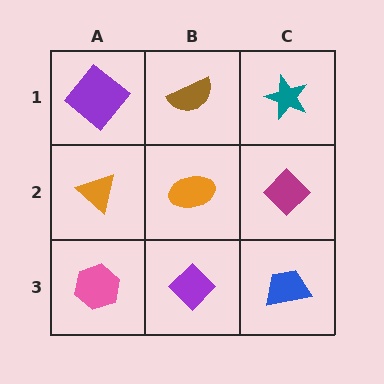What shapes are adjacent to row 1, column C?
A magenta diamond (row 2, column C), a brown semicircle (row 1, column B).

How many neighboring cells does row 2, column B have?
4.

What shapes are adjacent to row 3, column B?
An orange ellipse (row 2, column B), a pink hexagon (row 3, column A), a blue trapezoid (row 3, column C).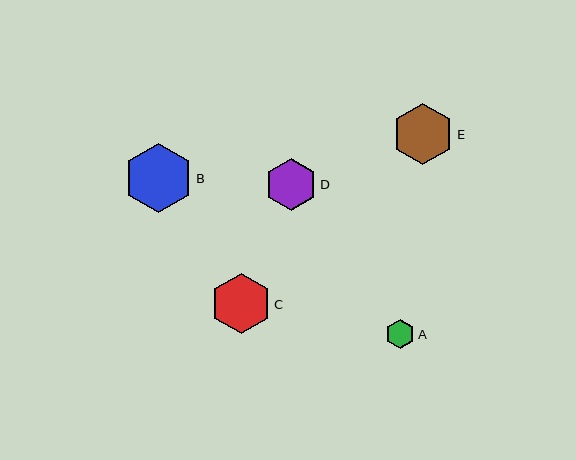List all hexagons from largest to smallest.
From largest to smallest: B, E, C, D, A.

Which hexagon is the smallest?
Hexagon A is the smallest with a size of approximately 29 pixels.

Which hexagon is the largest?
Hexagon B is the largest with a size of approximately 69 pixels.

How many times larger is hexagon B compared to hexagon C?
Hexagon B is approximately 1.1 times the size of hexagon C.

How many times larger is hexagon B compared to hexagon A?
Hexagon B is approximately 2.4 times the size of hexagon A.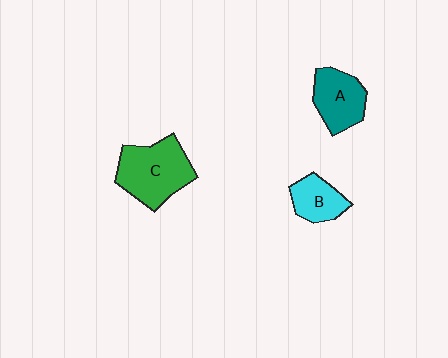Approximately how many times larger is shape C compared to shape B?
Approximately 1.9 times.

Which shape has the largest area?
Shape C (green).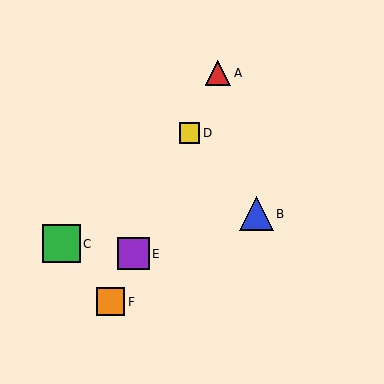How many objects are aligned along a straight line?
4 objects (A, D, E, F) are aligned along a straight line.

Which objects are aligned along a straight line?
Objects A, D, E, F are aligned along a straight line.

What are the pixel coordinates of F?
Object F is at (111, 302).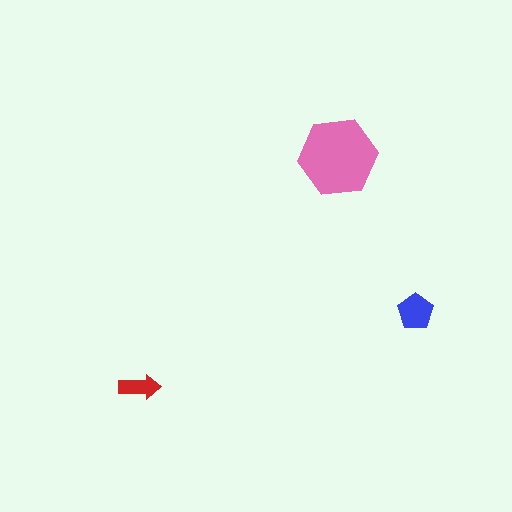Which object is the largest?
The pink hexagon.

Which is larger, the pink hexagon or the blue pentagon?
The pink hexagon.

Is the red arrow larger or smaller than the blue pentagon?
Smaller.